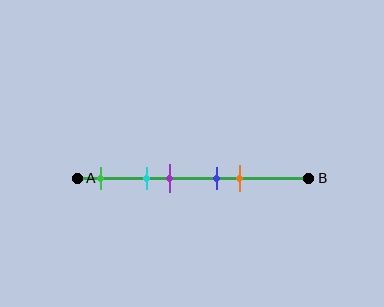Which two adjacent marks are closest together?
The blue and orange marks are the closest adjacent pair.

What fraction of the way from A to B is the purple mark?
The purple mark is approximately 40% (0.4) of the way from A to B.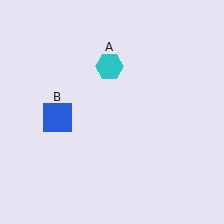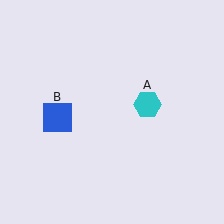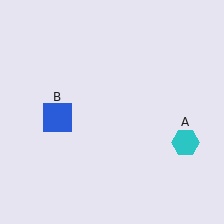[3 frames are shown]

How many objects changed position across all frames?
1 object changed position: cyan hexagon (object A).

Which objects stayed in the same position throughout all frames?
Blue square (object B) remained stationary.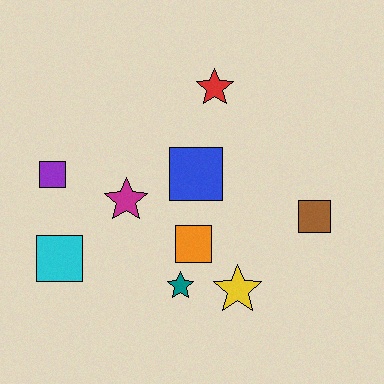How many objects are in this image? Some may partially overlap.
There are 9 objects.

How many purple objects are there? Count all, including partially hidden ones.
There is 1 purple object.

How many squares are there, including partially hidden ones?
There are 5 squares.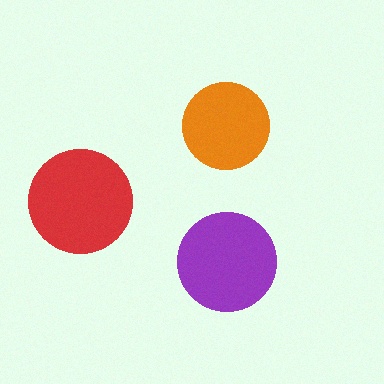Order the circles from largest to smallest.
the red one, the purple one, the orange one.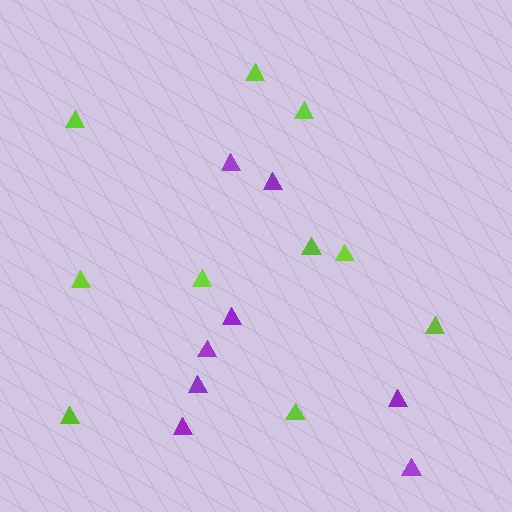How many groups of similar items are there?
There are 2 groups: one group of lime triangles (10) and one group of purple triangles (8).